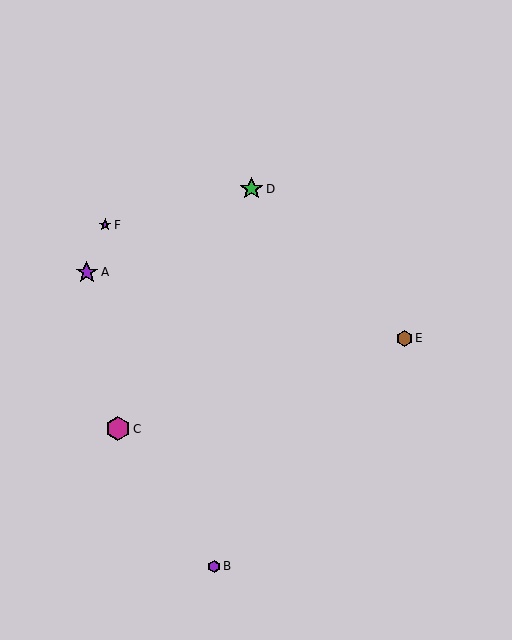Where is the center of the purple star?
The center of the purple star is at (105, 225).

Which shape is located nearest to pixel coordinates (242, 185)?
The green star (labeled D) at (251, 189) is nearest to that location.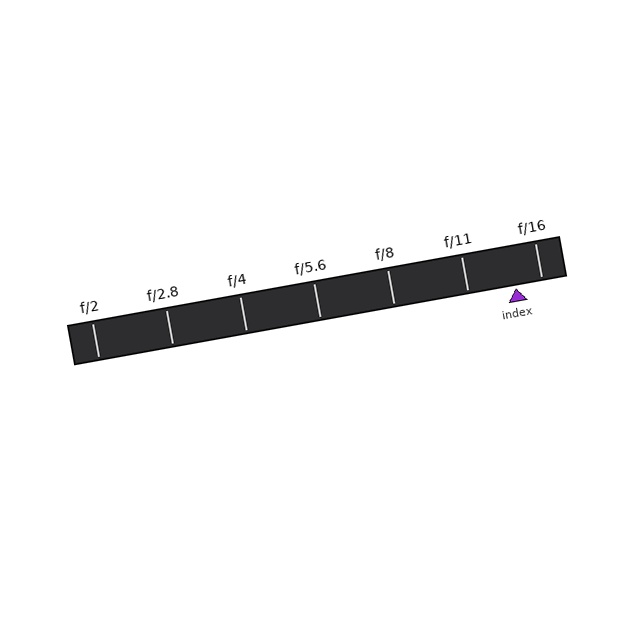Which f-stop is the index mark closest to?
The index mark is closest to f/16.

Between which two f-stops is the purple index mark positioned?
The index mark is between f/11 and f/16.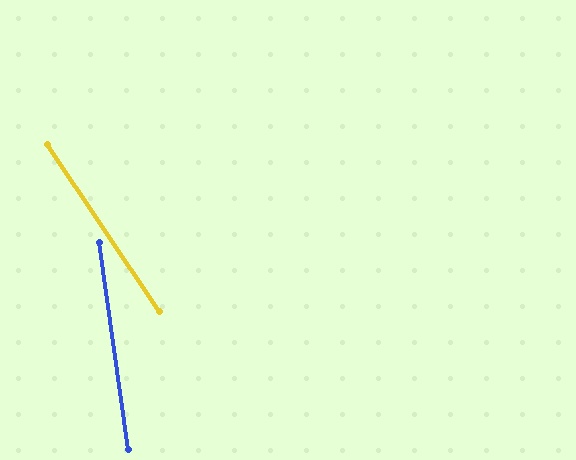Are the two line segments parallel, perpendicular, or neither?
Neither parallel nor perpendicular — they differ by about 26°.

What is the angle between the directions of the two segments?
Approximately 26 degrees.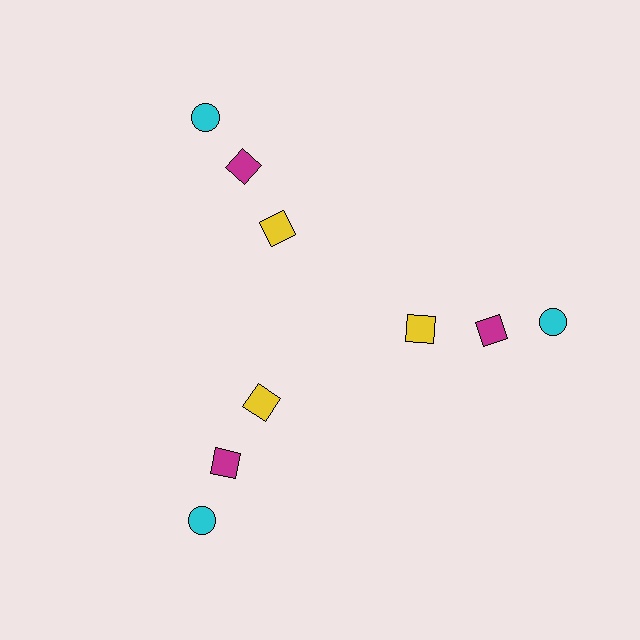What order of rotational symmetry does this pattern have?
This pattern has 3-fold rotational symmetry.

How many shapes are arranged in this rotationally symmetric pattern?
There are 9 shapes, arranged in 3 groups of 3.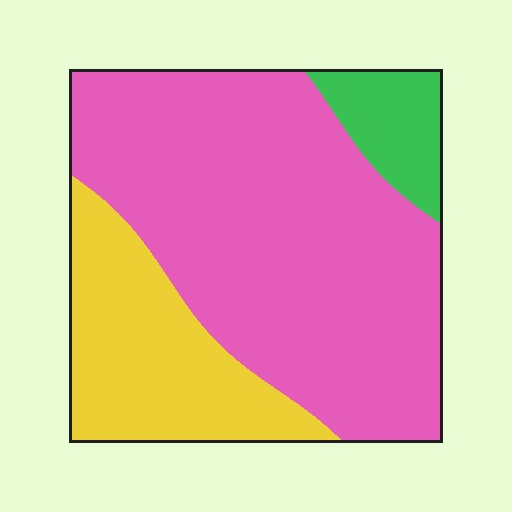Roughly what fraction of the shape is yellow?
Yellow takes up about one quarter (1/4) of the shape.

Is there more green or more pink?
Pink.